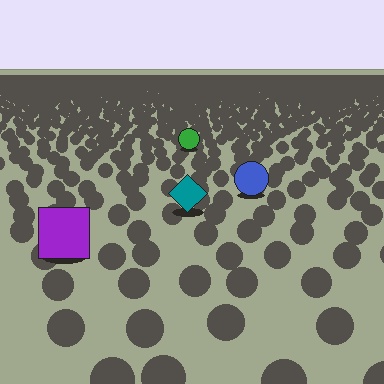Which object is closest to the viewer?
The purple square is closest. The texture marks near it are larger and more spread out.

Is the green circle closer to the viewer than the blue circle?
No. The blue circle is closer — you can tell from the texture gradient: the ground texture is coarser near it.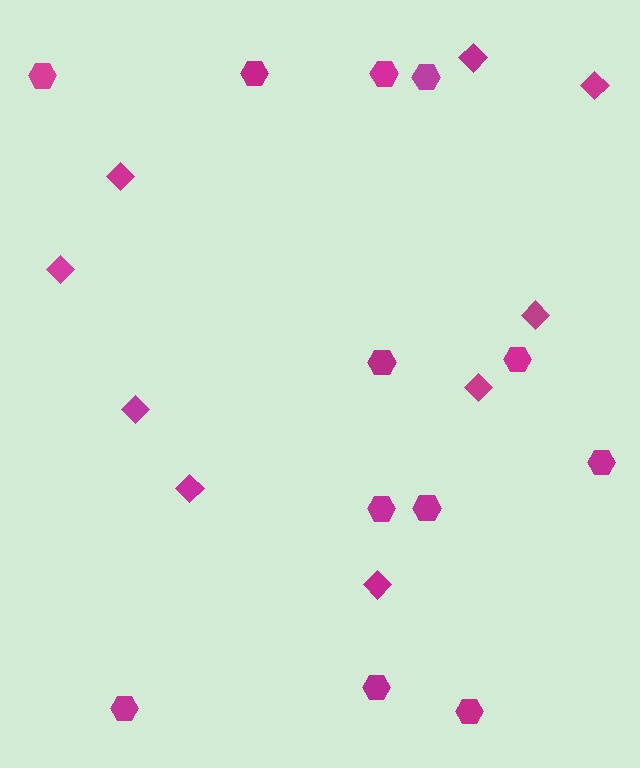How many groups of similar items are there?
There are 2 groups: one group of hexagons (12) and one group of diamonds (9).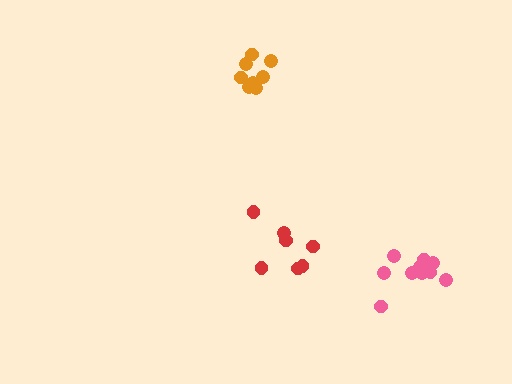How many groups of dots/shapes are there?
There are 3 groups.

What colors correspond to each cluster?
The clusters are colored: orange, red, pink.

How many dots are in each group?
Group 1: 8 dots, Group 2: 7 dots, Group 3: 10 dots (25 total).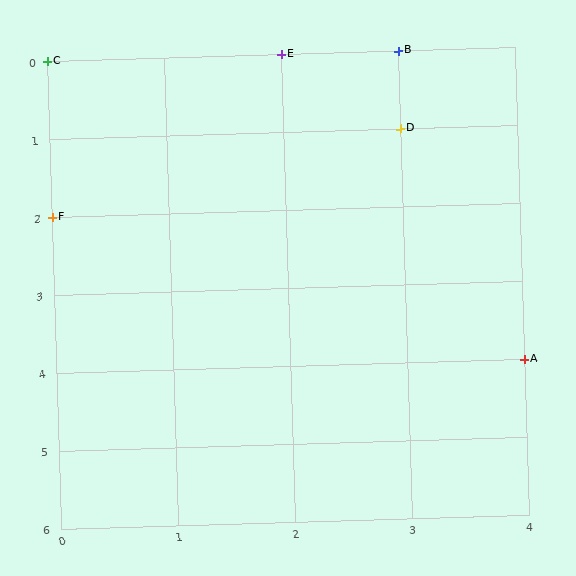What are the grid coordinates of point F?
Point F is at grid coordinates (0, 2).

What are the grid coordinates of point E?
Point E is at grid coordinates (2, 0).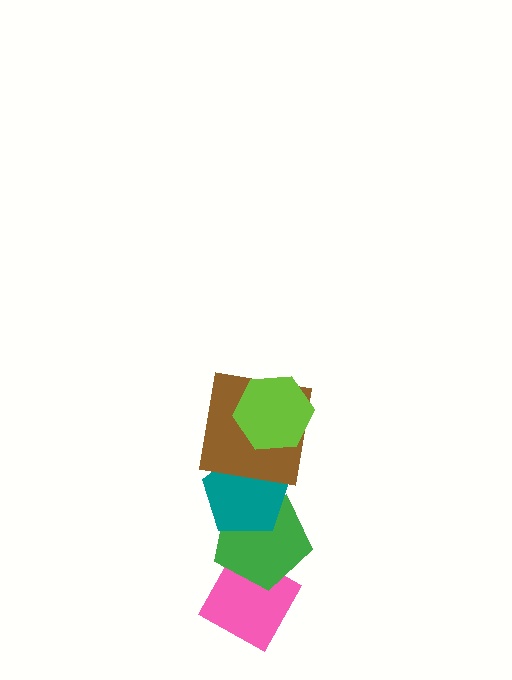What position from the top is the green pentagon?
The green pentagon is 4th from the top.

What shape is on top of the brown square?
The lime hexagon is on top of the brown square.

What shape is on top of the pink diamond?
The green pentagon is on top of the pink diamond.